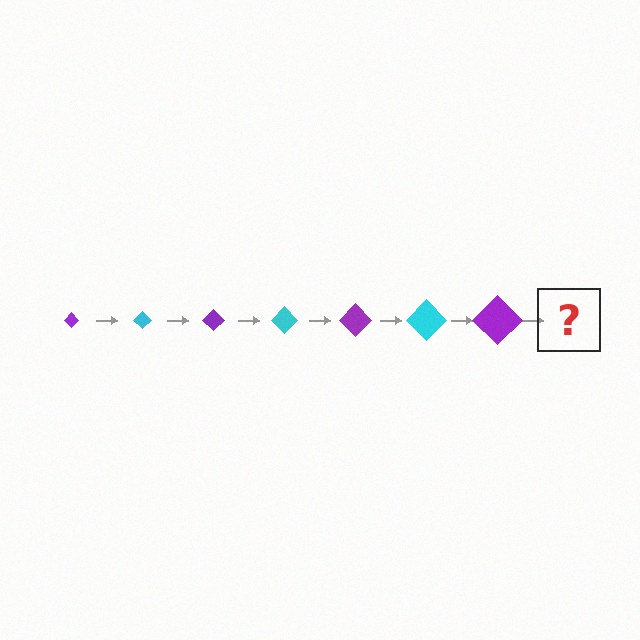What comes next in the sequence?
The next element should be a cyan diamond, larger than the previous one.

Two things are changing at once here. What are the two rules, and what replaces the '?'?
The two rules are that the diamond grows larger each step and the color cycles through purple and cyan. The '?' should be a cyan diamond, larger than the previous one.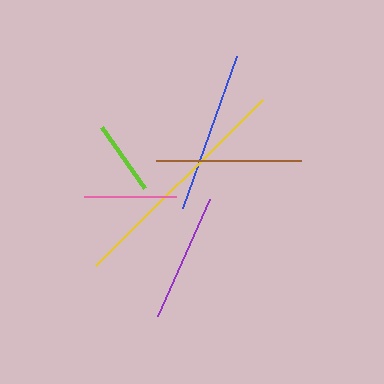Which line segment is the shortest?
The lime line is the shortest at approximately 75 pixels.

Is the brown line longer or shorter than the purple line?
The brown line is longer than the purple line.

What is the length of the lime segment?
The lime segment is approximately 75 pixels long.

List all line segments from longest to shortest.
From longest to shortest: yellow, blue, brown, purple, pink, lime.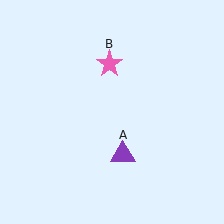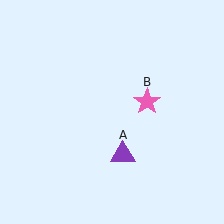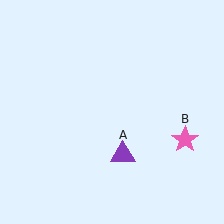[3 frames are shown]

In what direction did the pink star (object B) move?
The pink star (object B) moved down and to the right.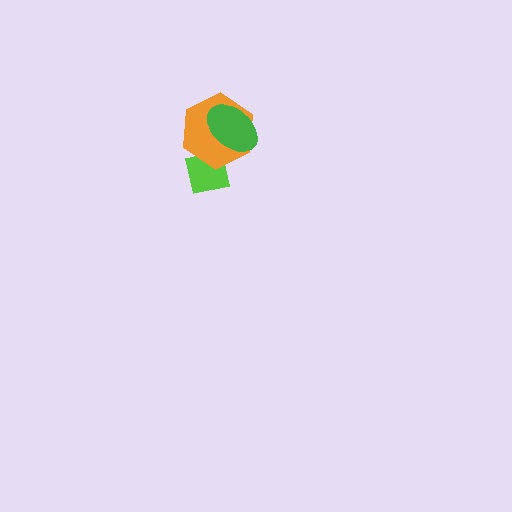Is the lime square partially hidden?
Yes, it is partially covered by another shape.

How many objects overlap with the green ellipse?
1 object overlaps with the green ellipse.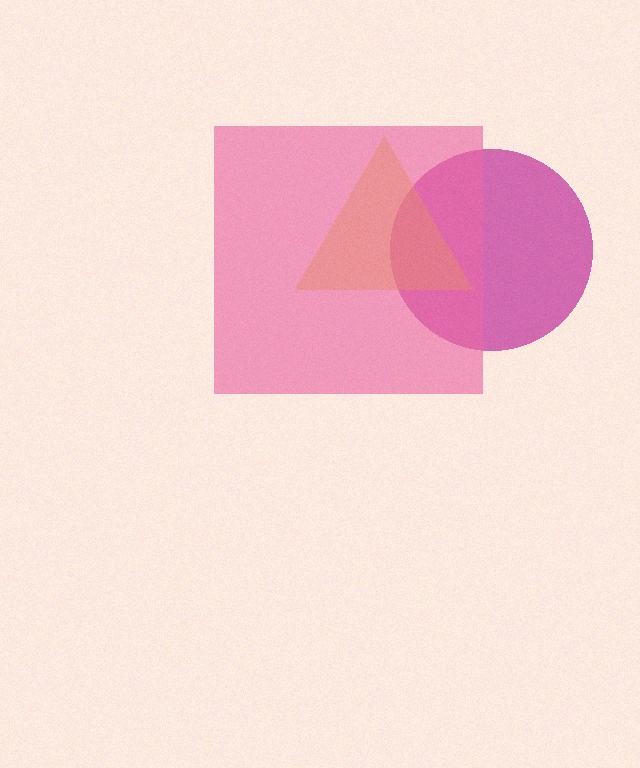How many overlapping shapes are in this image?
There are 3 overlapping shapes in the image.